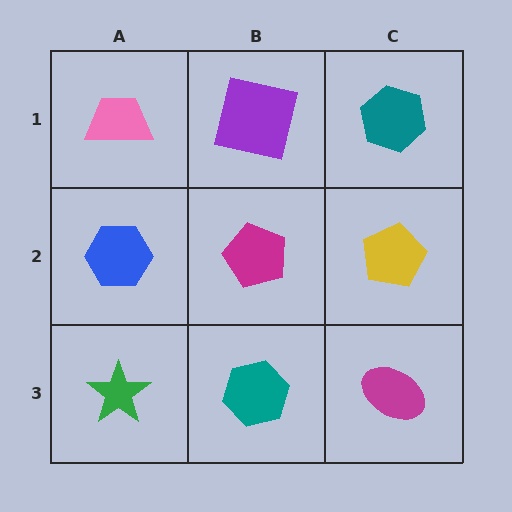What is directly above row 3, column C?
A yellow pentagon.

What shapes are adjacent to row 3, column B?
A magenta pentagon (row 2, column B), a green star (row 3, column A), a magenta ellipse (row 3, column C).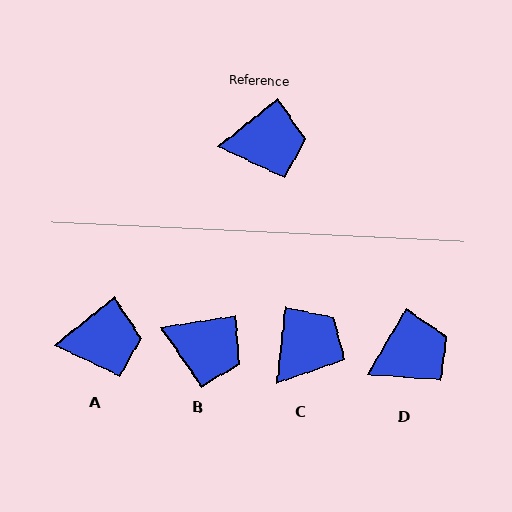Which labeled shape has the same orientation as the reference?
A.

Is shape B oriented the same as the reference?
No, it is off by about 29 degrees.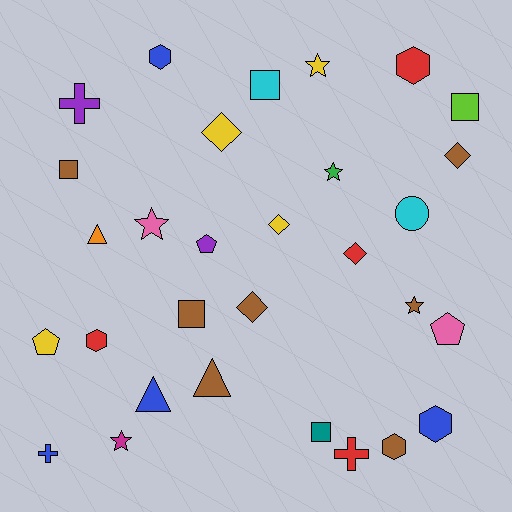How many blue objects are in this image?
There are 4 blue objects.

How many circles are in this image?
There is 1 circle.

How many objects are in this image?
There are 30 objects.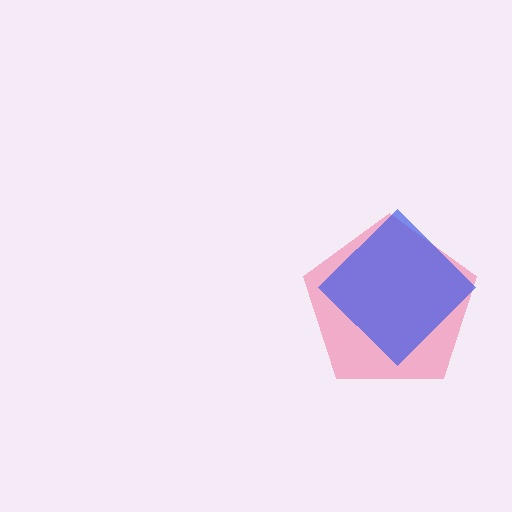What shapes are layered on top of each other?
The layered shapes are: a pink pentagon, a blue diamond.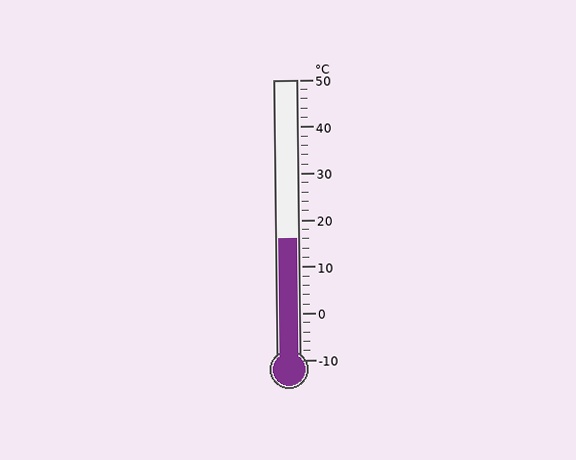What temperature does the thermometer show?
The thermometer shows approximately 16°C.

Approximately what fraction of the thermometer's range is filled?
The thermometer is filled to approximately 45% of its range.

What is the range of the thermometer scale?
The thermometer scale ranges from -10°C to 50°C.